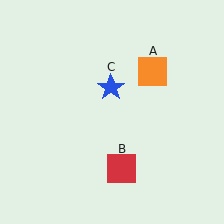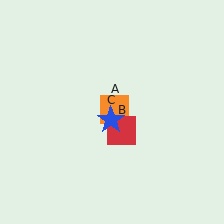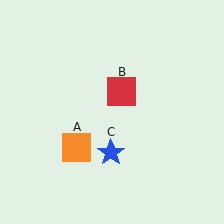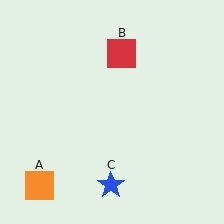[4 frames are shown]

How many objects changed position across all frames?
3 objects changed position: orange square (object A), red square (object B), blue star (object C).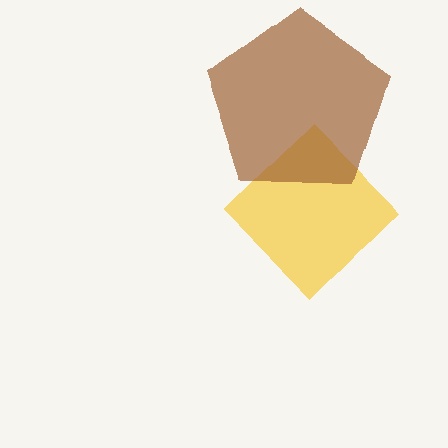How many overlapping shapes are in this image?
There are 2 overlapping shapes in the image.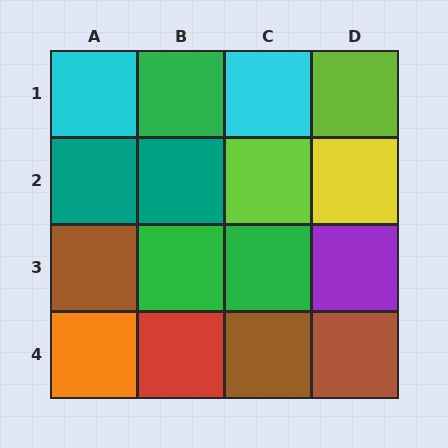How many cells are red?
1 cell is red.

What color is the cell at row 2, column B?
Teal.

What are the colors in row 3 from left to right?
Brown, green, green, purple.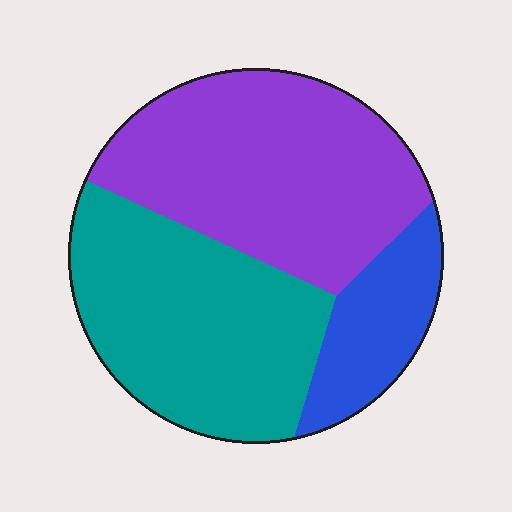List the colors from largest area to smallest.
From largest to smallest: purple, teal, blue.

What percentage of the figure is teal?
Teal takes up about two fifths (2/5) of the figure.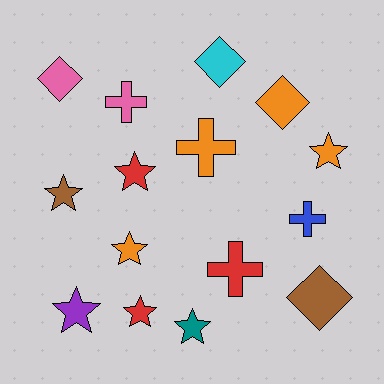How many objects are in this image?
There are 15 objects.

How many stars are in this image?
There are 7 stars.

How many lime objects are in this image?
There are no lime objects.